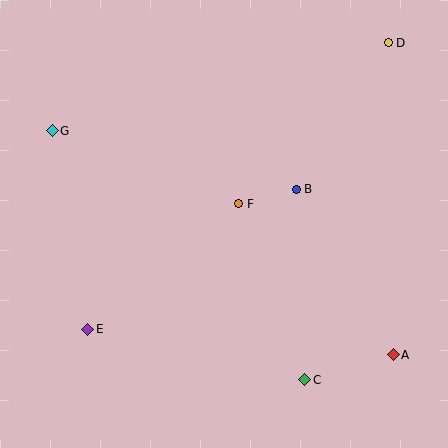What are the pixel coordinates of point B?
Point B is at (296, 189).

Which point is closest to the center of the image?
Point F at (239, 204) is closest to the center.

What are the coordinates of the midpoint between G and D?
The midpoint between G and D is at (220, 87).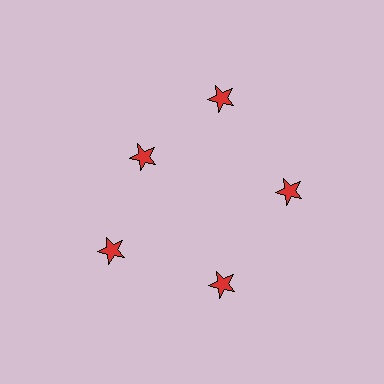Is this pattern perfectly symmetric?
No. The 5 red stars are arranged in a ring, but one element near the 10 o'clock position is pulled inward toward the center, breaking the 5-fold rotational symmetry.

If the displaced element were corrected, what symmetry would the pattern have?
It would have 5-fold rotational symmetry — the pattern would map onto itself every 72 degrees.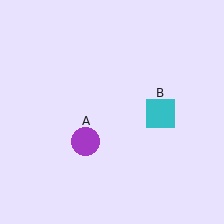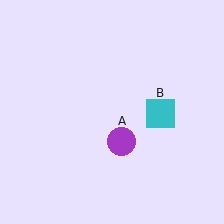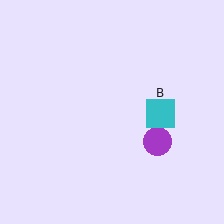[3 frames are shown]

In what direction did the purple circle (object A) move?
The purple circle (object A) moved right.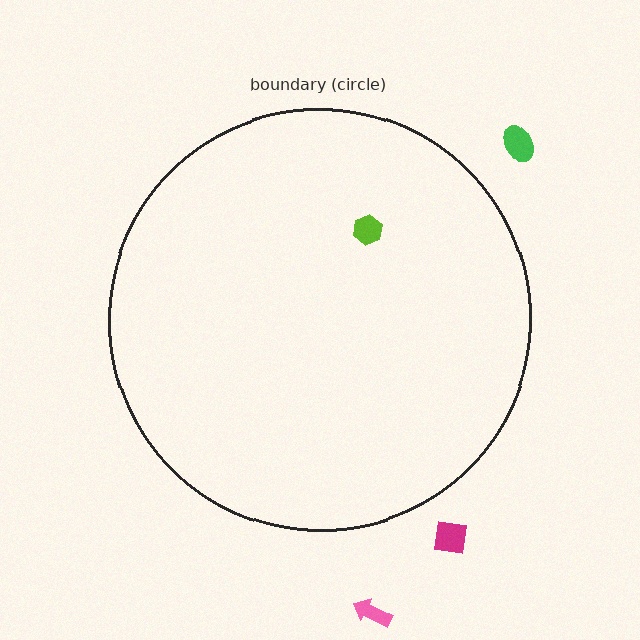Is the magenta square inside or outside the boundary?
Outside.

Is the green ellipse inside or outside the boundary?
Outside.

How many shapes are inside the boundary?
1 inside, 3 outside.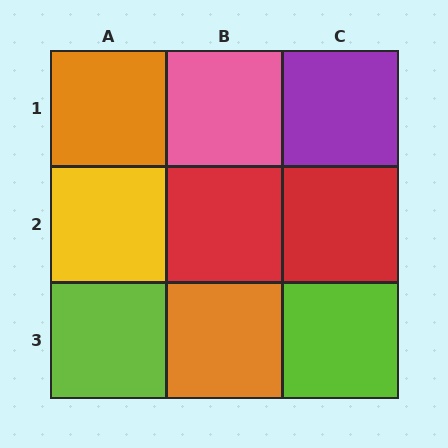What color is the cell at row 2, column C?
Red.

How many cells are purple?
1 cell is purple.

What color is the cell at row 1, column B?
Pink.